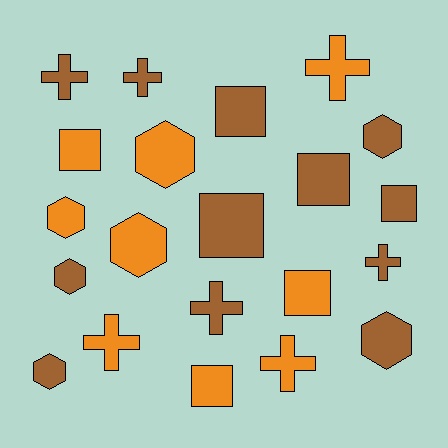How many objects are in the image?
There are 21 objects.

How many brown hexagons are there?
There are 4 brown hexagons.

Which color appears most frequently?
Brown, with 12 objects.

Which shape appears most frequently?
Hexagon, with 7 objects.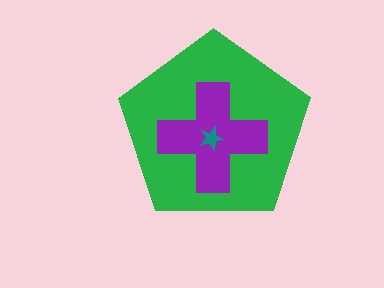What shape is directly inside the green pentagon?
The purple cross.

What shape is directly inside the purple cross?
The teal star.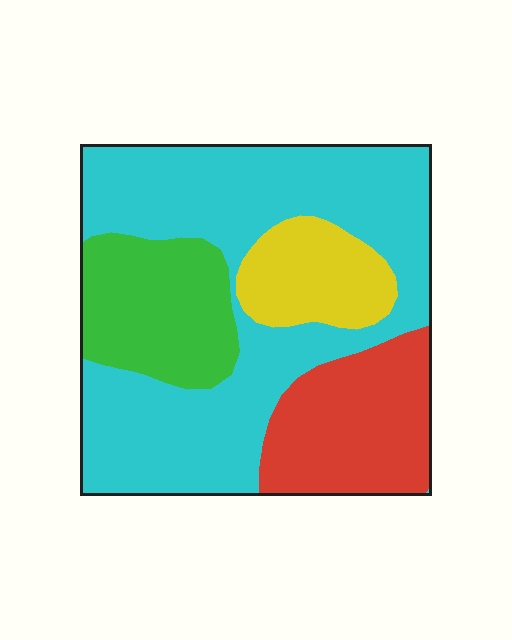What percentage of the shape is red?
Red covers around 20% of the shape.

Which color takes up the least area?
Yellow, at roughly 10%.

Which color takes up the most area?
Cyan, at roughly 55%.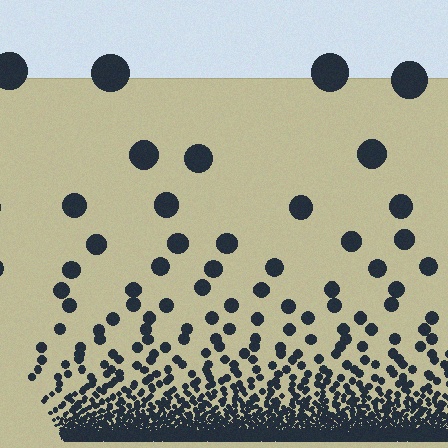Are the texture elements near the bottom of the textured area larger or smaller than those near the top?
Smaller. The gradient is inverted — elements near the bottom are smaller and denser.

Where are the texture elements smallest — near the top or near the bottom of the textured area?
Near the bottom.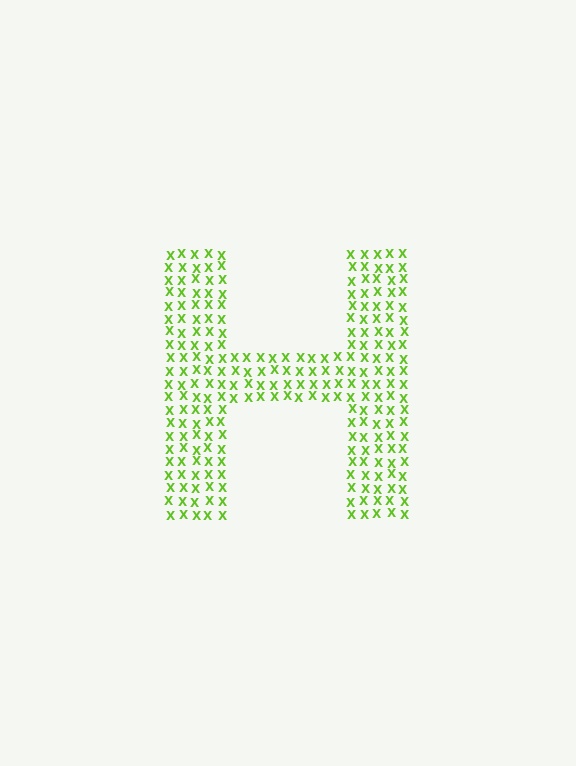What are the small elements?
The small elements are letter X's.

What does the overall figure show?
The overall figure shows the letter H.